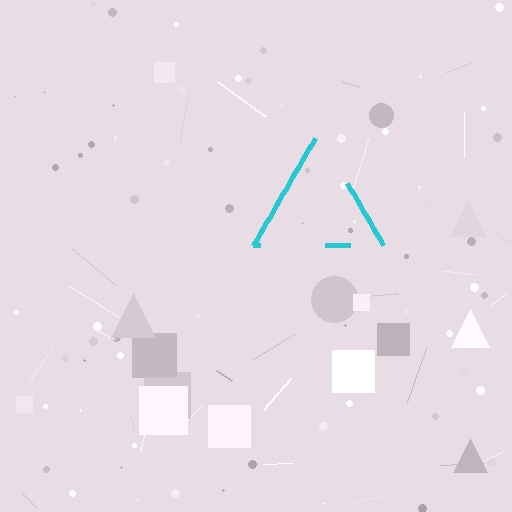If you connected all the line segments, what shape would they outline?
They would outline a triangle.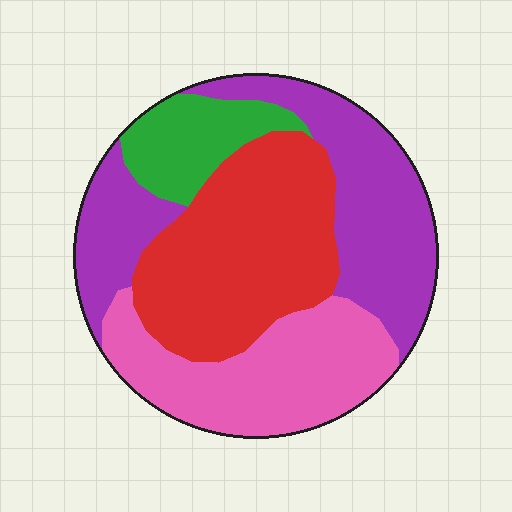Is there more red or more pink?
Red.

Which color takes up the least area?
Green, at roughly 10%.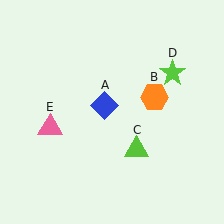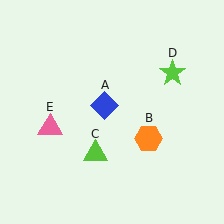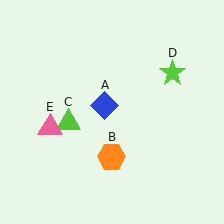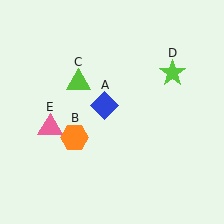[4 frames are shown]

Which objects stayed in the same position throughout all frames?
Blue diamond (object A) and lime star (object D) and pink triangle (object E) remained stationary.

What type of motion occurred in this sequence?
The orange hexagon (object B), lime triangle (object C) rotated clockwise around the center of the scene.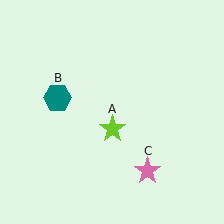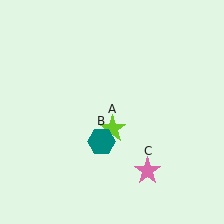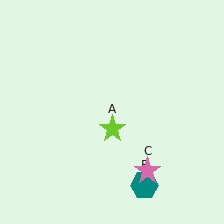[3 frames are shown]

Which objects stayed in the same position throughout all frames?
Lime star (object A) and pink star (object C) remained stationary.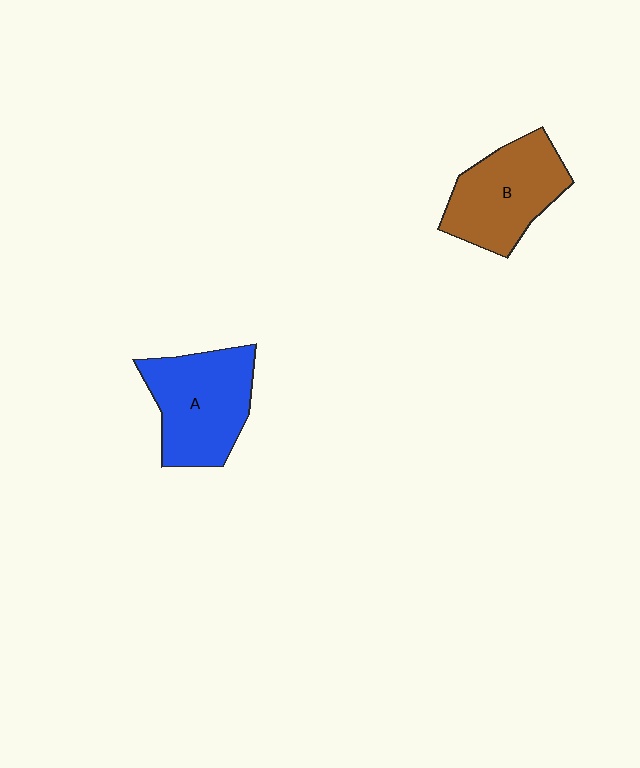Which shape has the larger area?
Shape A (blue).